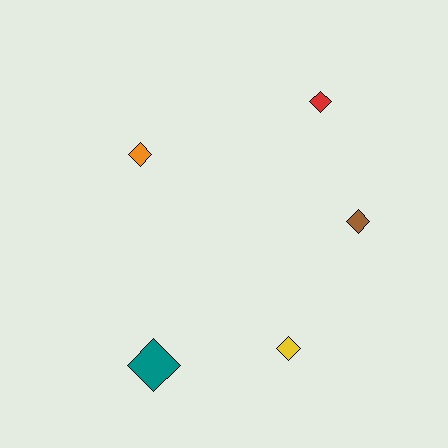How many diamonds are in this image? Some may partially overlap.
There are 5 diamonds.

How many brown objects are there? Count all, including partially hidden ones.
There is 1 brown object.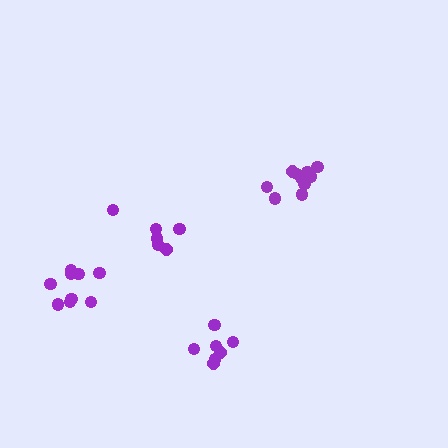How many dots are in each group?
Group 1: 11 dots, Group 2: 7 dots, Group 3: 6 dots, Group 4: 9 dots (33 total).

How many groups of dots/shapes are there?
There are 4 groups.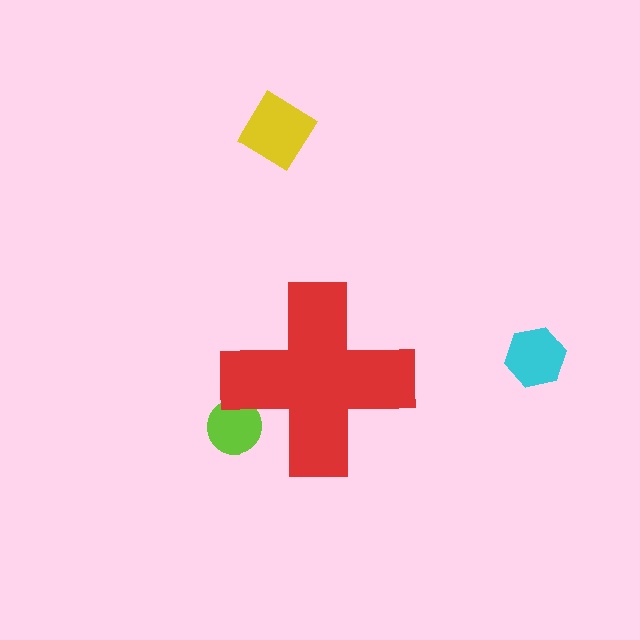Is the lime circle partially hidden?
Yes, the lime circle is partially hidden behind the red cross.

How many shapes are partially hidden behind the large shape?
1 shape is partially hidden.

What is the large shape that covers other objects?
A red cross.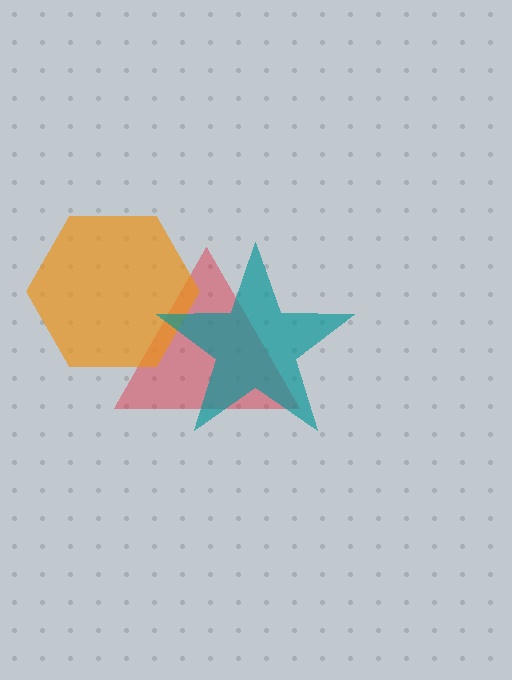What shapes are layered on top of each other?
The layered shapes are: a red triangle, an orange hexagon, a teal star.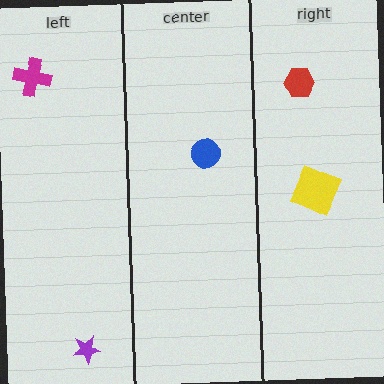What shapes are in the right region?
The yellow square, the red hexagon.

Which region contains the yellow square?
The right region.